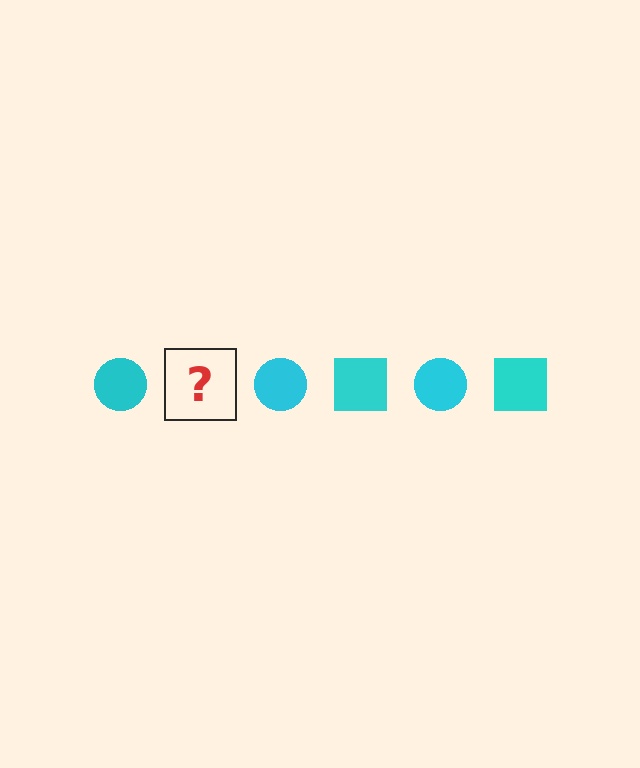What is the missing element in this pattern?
The missing element is a cyan square.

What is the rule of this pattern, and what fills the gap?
The rule is that the pattern cycles through circle, square shapes in cyan. The gap should be filled with a cyan square.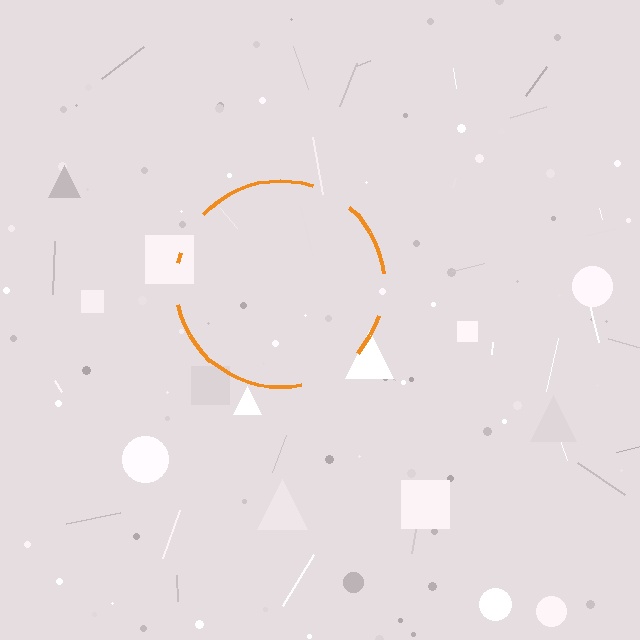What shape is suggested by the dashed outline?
The dashed outline suggests a circle.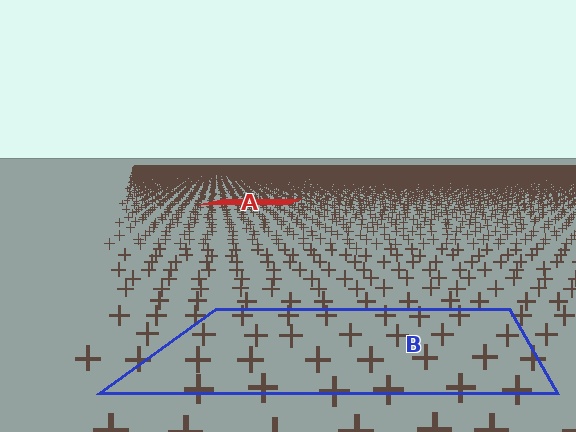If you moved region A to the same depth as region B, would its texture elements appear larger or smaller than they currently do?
They would appear larger. At a closer depth, the same texture elements are projected at a bigger on-screen size.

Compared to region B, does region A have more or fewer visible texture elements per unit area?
Region A has more texture elements per unit area — they are packed more densely because it is farther away.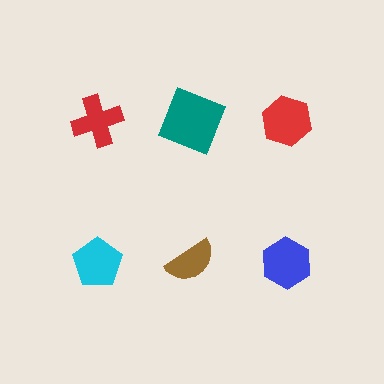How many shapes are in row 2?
3 shapes.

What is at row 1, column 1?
A red cross.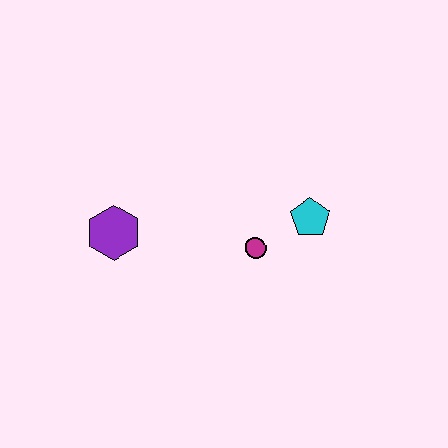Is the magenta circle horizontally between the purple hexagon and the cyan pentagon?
Yes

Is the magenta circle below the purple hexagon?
Yes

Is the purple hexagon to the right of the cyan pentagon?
No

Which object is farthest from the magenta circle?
The purple hexagon is farthest from the magenta circle.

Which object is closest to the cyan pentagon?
The magenta circle is closest to the cyan pentagon.